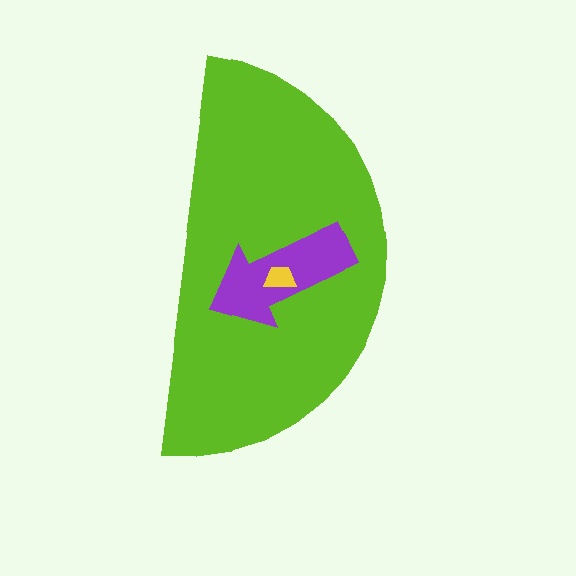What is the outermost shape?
The lime semicircle.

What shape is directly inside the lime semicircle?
The purple arrow.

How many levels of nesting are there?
3.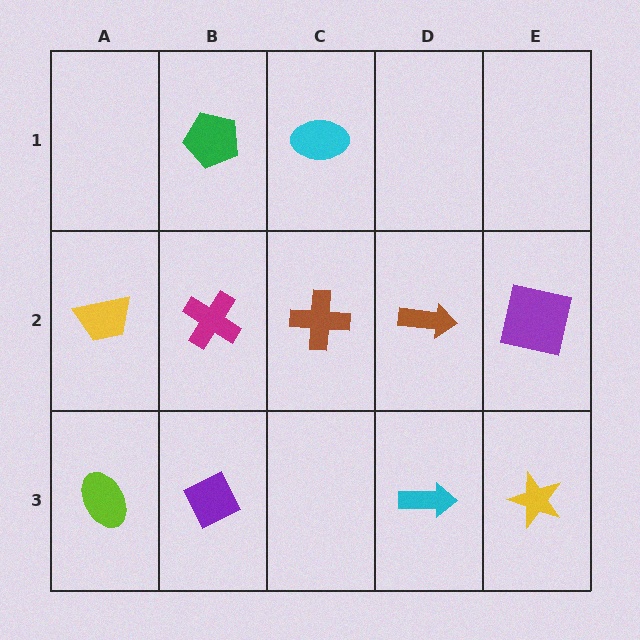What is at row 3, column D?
A cyan arrow.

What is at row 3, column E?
A yellow star.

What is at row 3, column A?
A lime ellipse.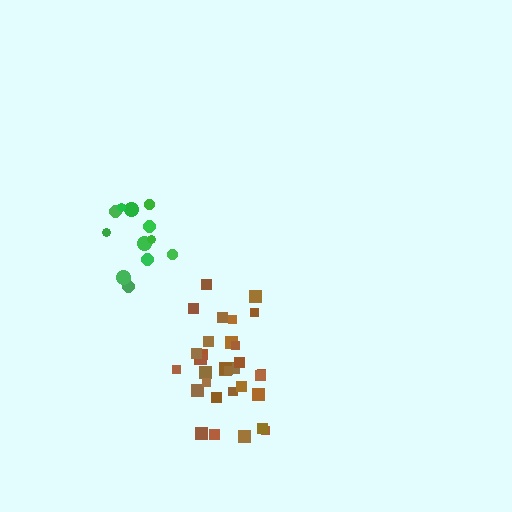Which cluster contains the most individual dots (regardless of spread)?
Brown (35).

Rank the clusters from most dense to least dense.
brown, green.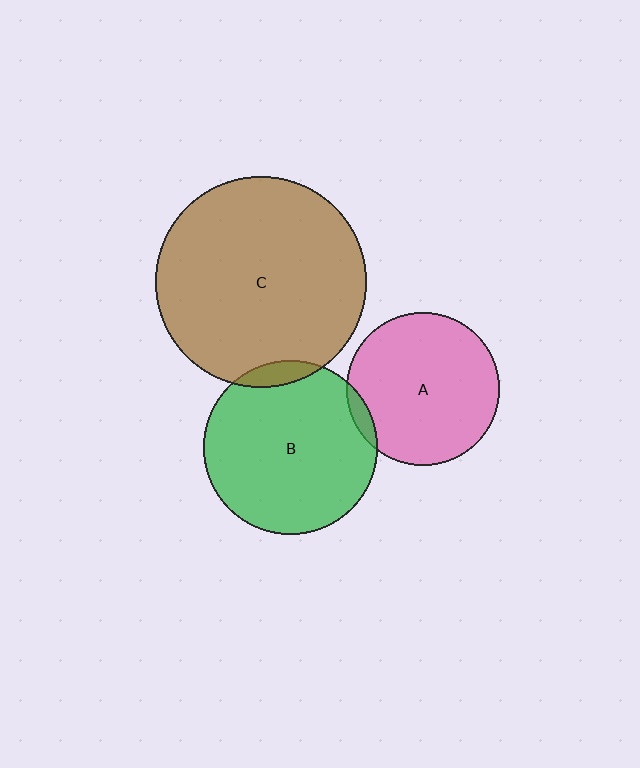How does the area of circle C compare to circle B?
Approximately 1.5 times.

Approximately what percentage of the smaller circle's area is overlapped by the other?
Approximately 5%.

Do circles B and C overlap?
Yes.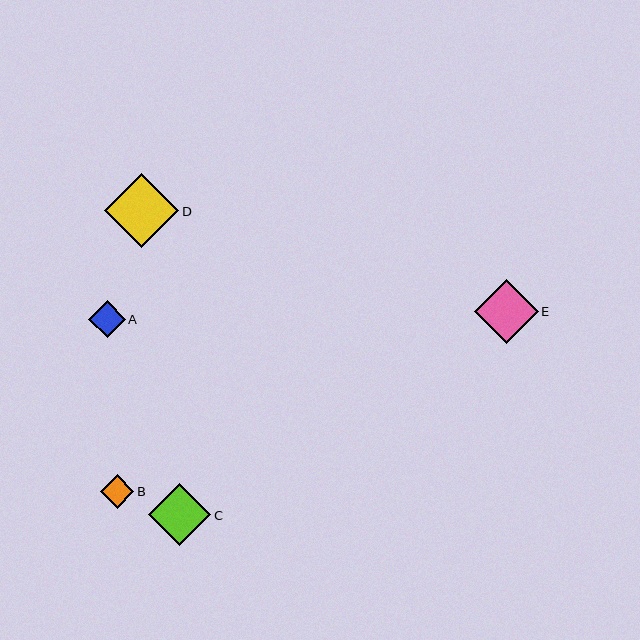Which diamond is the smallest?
Diamond B is the smallest with a size of approximately 33 pixels.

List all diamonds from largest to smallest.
From largest to smallest: D, E, C, A, B.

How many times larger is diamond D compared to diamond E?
Diamond D is approximately 1.2 times the size of diamond E.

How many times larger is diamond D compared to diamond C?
Diamond D is approximately 1.2 times the size of diamond C.